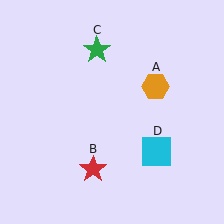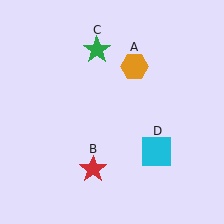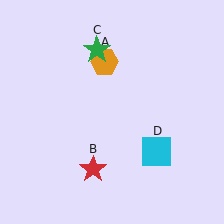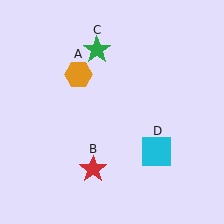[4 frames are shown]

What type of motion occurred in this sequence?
The orange hexagon (object A) rotated counterclockwise around the center of the scene.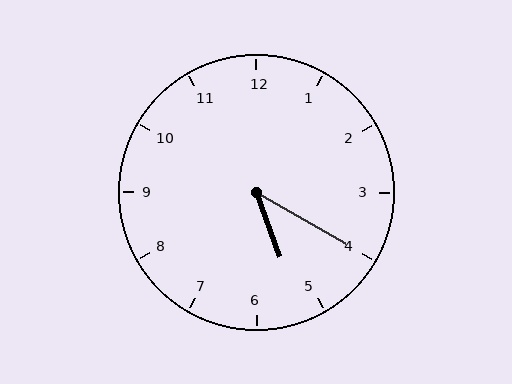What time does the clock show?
5:20.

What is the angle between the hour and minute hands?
Approximately 40 degrees.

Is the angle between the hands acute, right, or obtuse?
It is acute.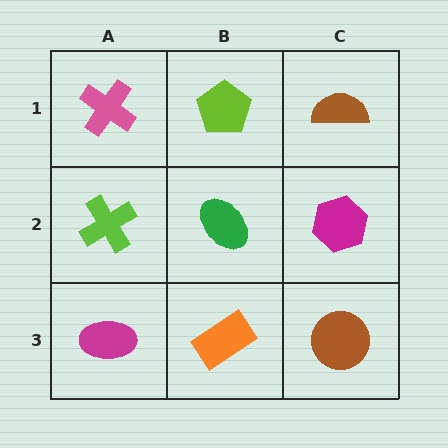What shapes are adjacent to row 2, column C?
A brown semicircle (row 1, column C), a brown circle (row 3, column C), a green ellipse (row 2, column B).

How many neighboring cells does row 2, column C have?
3.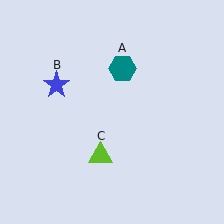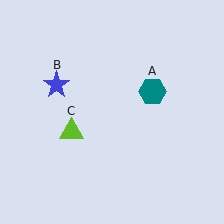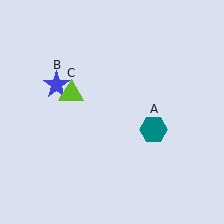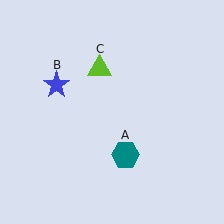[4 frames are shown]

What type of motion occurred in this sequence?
The teal hexagon (object A), lime triangle (object C) rotated clockwise around the center of the scene.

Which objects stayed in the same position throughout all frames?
Blue star (object B) remained stationary.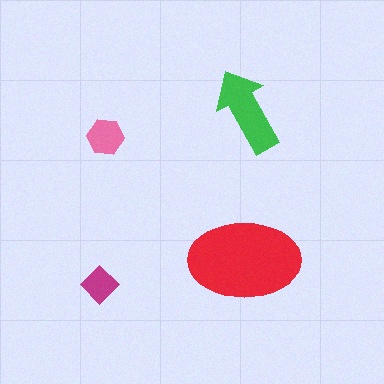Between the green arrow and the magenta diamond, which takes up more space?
The green arrow.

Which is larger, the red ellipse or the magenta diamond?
The red ellipse.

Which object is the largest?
The red ellipse.